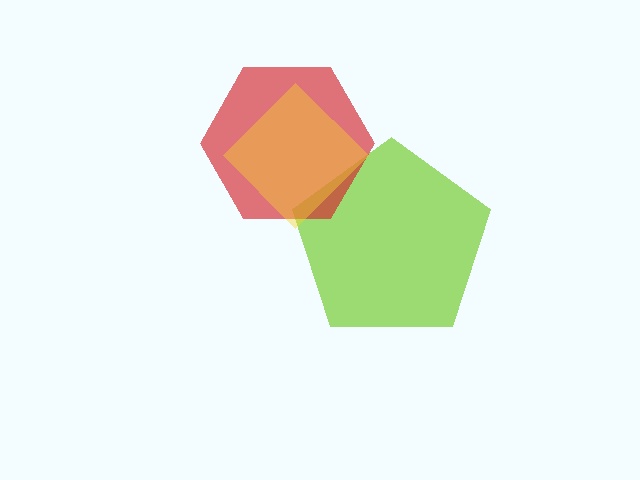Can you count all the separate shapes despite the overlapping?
Yes, there are 3 separate shapes.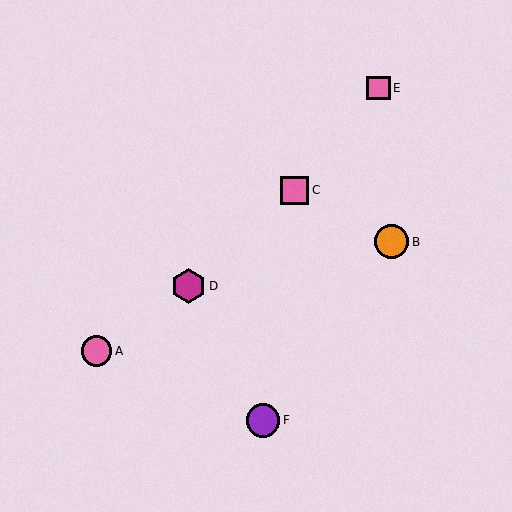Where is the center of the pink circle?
The center of the pink circle is at (96, 351).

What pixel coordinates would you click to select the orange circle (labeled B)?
Click at (392, 242) to select the orange circle B.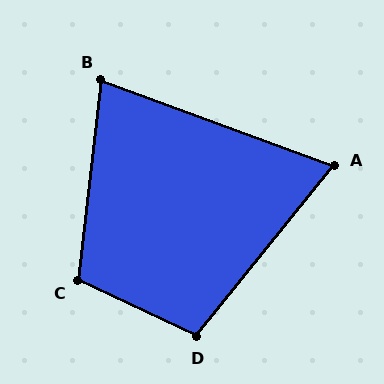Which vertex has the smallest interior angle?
A, at approximately 71 degrees.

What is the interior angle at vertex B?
Approximately 77 degrees (acute).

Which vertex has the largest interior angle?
C, at approximately 109 degrees.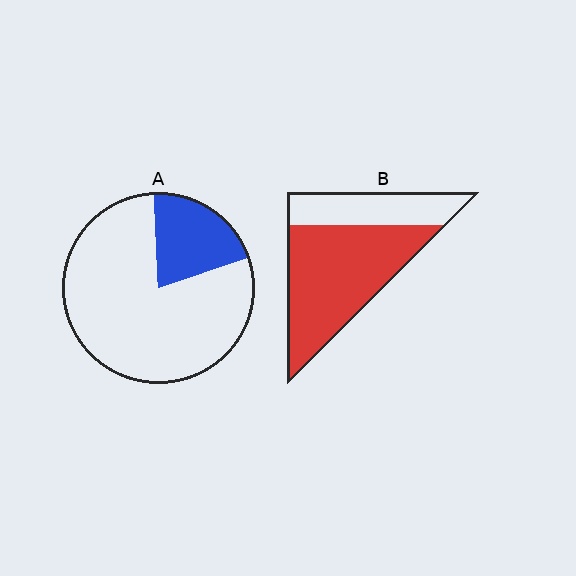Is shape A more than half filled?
No.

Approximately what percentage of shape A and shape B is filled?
A is approximately 20% and B is approximately 70%.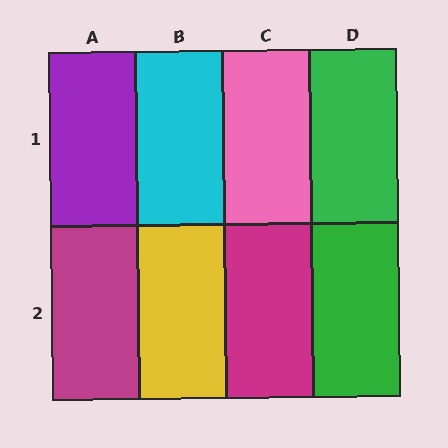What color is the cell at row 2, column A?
Magenta.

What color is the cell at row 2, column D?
Green.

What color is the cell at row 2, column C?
Magenta.